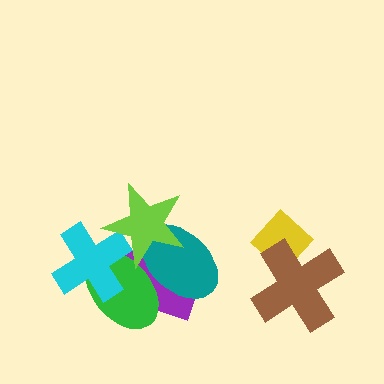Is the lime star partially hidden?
No, no other shape covers it.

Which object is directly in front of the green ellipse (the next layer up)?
The cyan cross is directly in front of the green ellipse.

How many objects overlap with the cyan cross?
3 objects overlap with the cyan cross.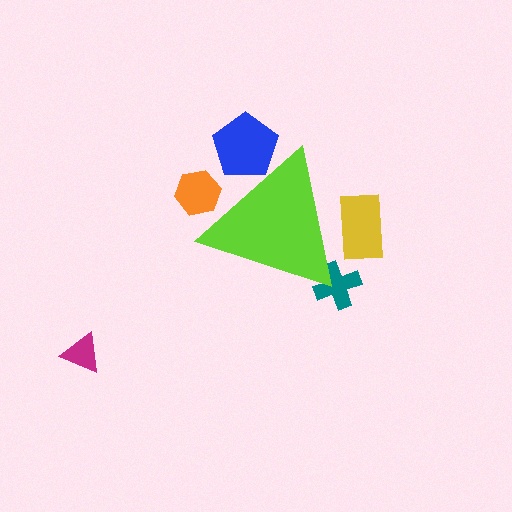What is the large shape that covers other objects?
A lime triangle.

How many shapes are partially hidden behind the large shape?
4 shapes are partially hidden.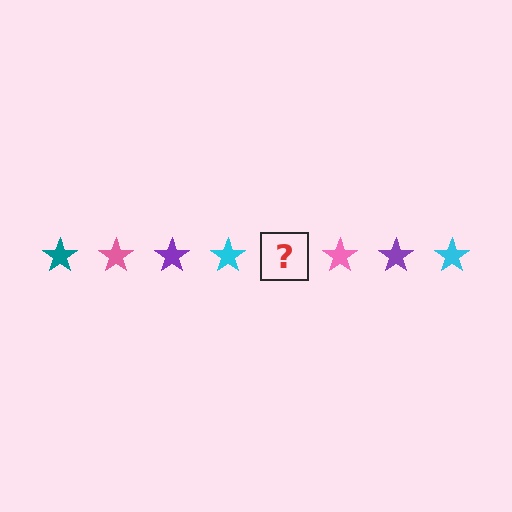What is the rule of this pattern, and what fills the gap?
The rule is that the pattern cycles through teal, pink, purple, cyan stars. The gap should be filled with a teal star.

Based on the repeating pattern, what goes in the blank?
The blank should be a teal star.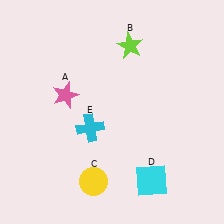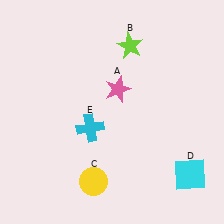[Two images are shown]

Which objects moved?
The objects that moved are: the pink star (A), the cyan square (D).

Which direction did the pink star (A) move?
The pink star (A) moved right.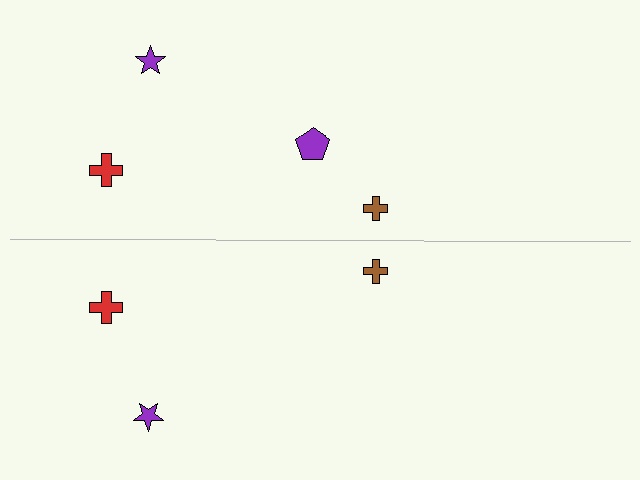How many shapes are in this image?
There are 7 shapes in this image.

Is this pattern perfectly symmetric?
No, the pattern is not perfectly symmetric. A purple pentagon is missing from the bottom side.